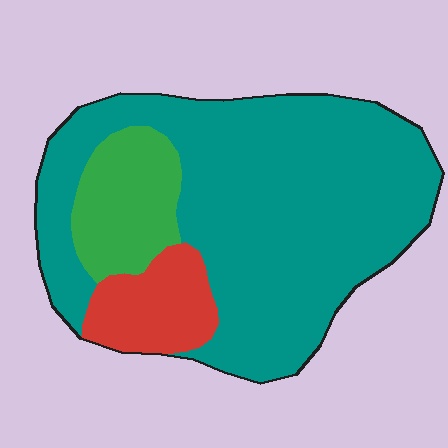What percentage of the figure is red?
Red takes up about one eighth (1/8) of the figure.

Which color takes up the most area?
Teal, at roughly 75%.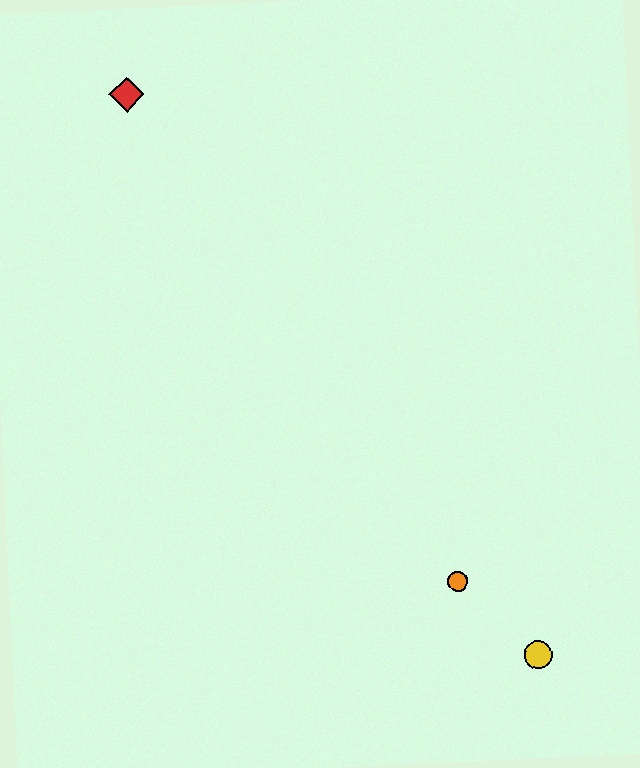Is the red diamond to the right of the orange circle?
No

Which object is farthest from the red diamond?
The yellow circle is farthest from the red diamond.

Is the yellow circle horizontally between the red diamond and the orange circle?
No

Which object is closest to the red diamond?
The orange circle is closest to the red diamond.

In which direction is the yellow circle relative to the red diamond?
The yellow circle is below the red diamond.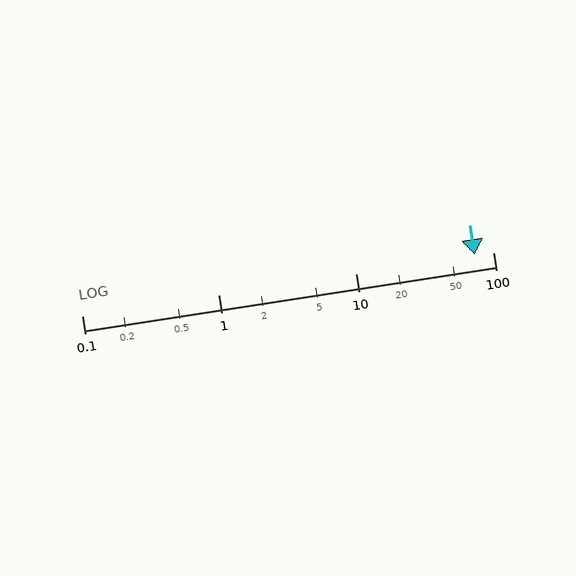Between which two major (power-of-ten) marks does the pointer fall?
The pointer is between 10 and 100.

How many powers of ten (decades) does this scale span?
The scale spans 3 decades, from 0.1 to 100.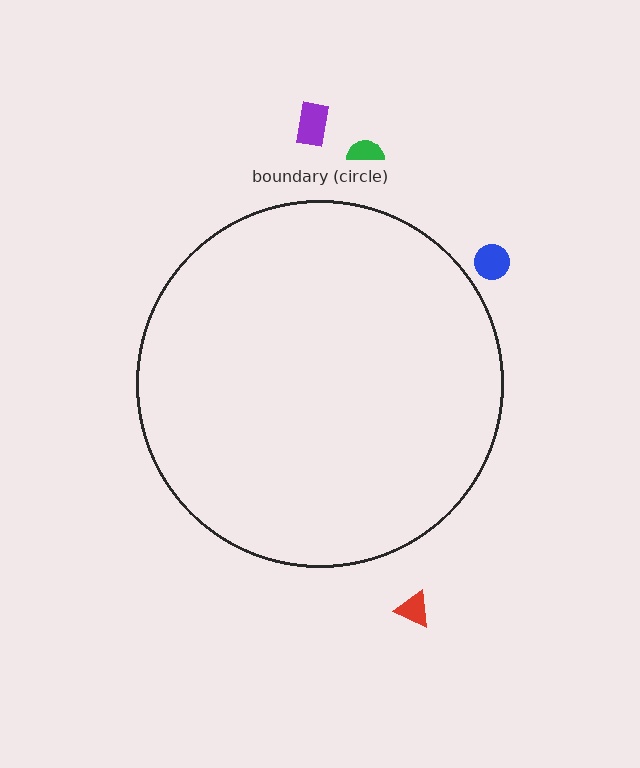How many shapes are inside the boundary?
0 inside, 4 outside.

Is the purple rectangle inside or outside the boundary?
Outside.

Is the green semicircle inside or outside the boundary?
Outside.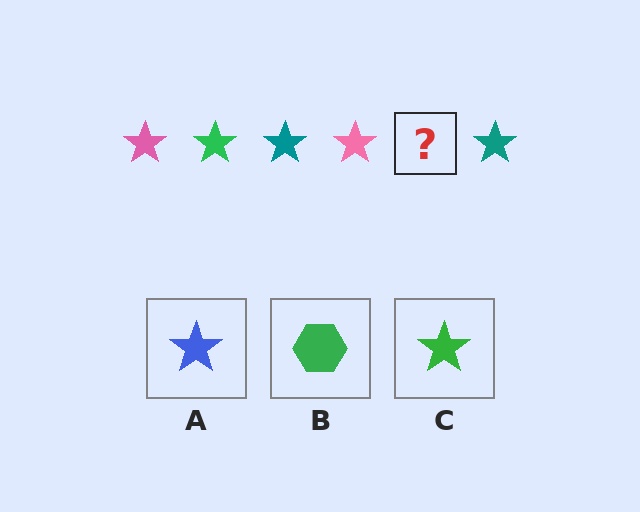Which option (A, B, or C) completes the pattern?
C.